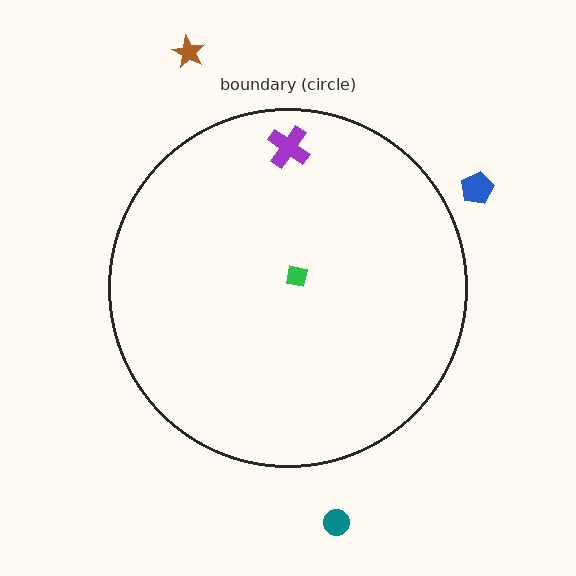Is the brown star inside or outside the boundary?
Outside.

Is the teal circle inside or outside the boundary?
Outside.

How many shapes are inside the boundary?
2 inside, 3 outside.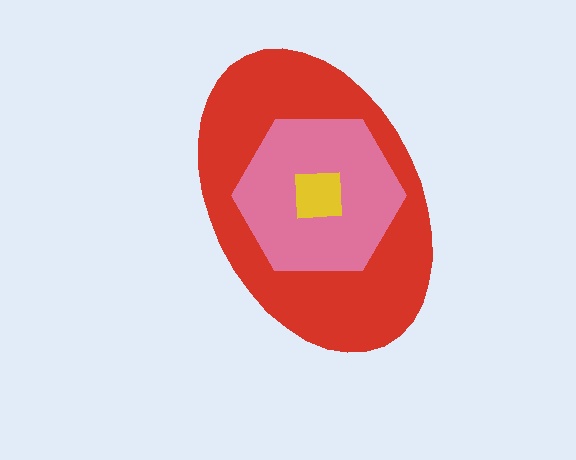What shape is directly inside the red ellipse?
The pink hexagon.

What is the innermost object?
The yellow square.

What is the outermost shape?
The red ellipse.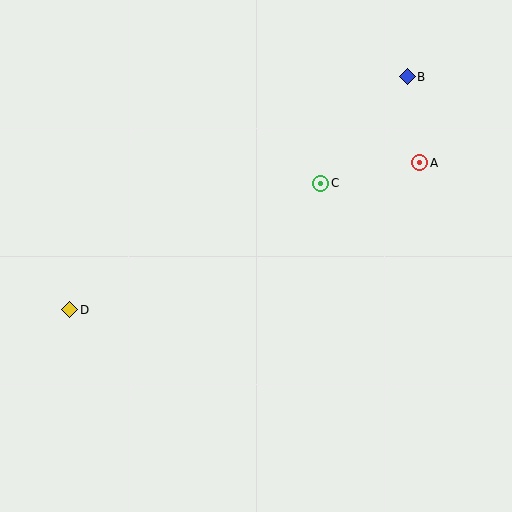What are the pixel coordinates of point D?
Point D is at (70, 310).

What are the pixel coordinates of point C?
Point C is at (321, 183).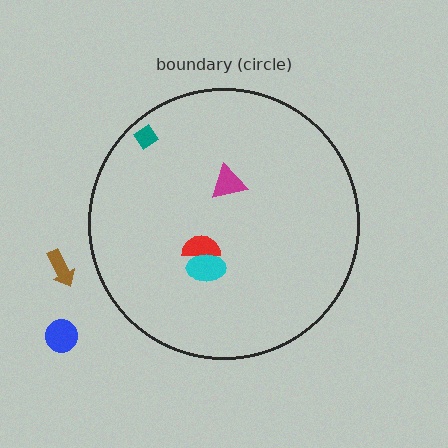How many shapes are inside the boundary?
4 inside, 2 outside.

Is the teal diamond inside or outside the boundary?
Inside.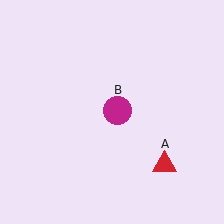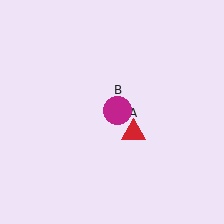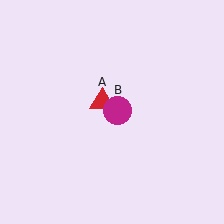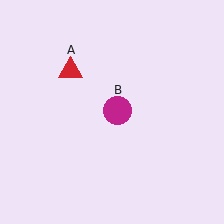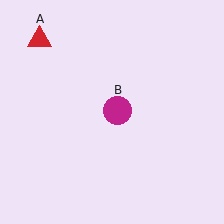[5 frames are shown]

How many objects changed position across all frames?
1 object changed position: red triangle (object A).